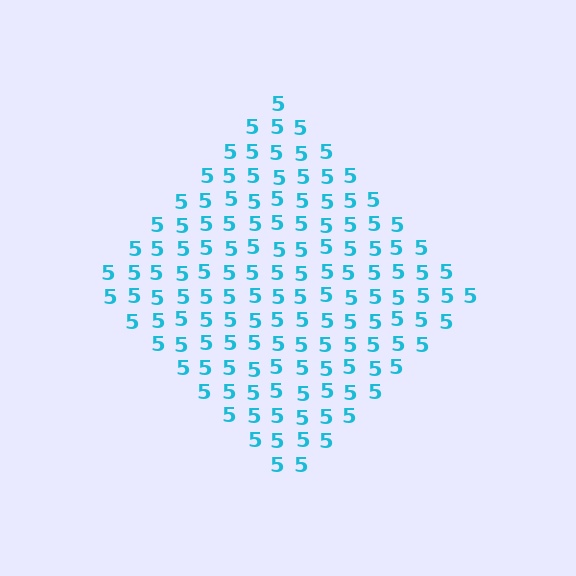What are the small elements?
The small elements are digit 5's.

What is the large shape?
The large shape is a diamond.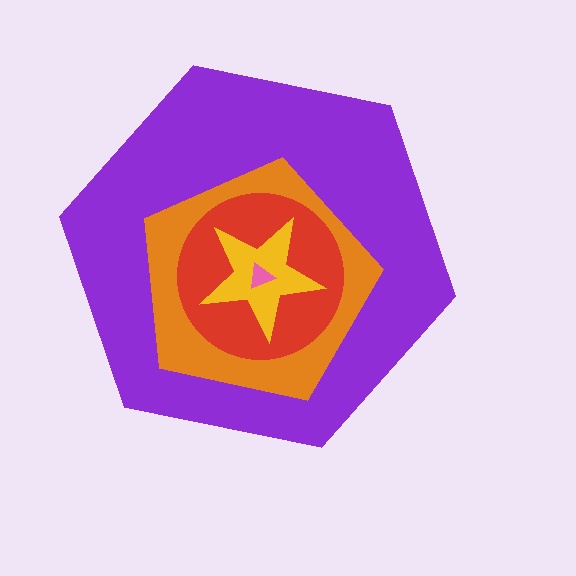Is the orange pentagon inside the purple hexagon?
Yes.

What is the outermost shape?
The purple hexagon.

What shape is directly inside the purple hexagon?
The orange pentagon.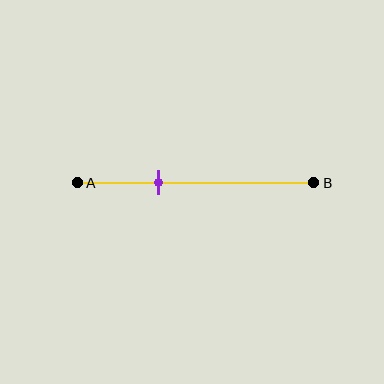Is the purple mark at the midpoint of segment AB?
No, the mark is at about 35% from A, not at the 50% midpoint.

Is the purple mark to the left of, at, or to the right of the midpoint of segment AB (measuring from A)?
The purple mark is to the left of the midpoint of segment AB.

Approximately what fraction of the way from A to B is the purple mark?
The purple mark is approximately 35% of the way from A to B.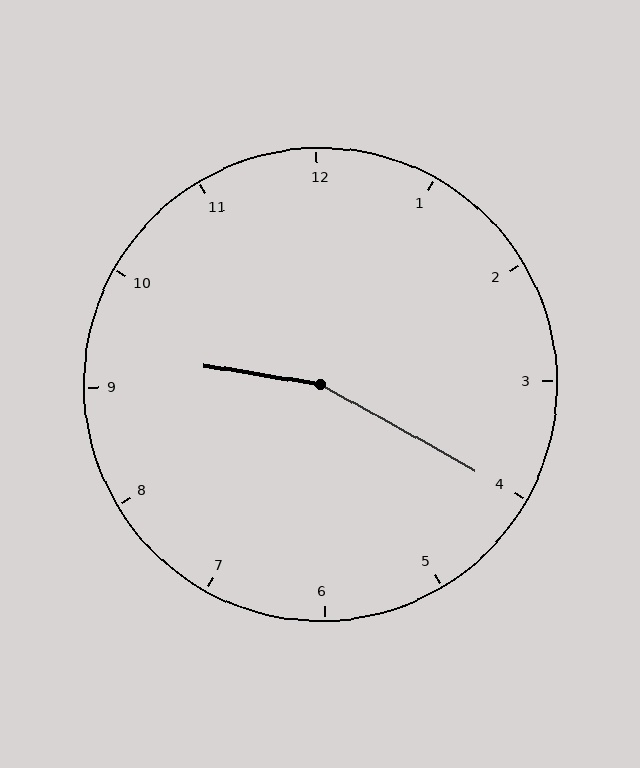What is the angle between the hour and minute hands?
Approximately 160 degrees.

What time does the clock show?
9:20.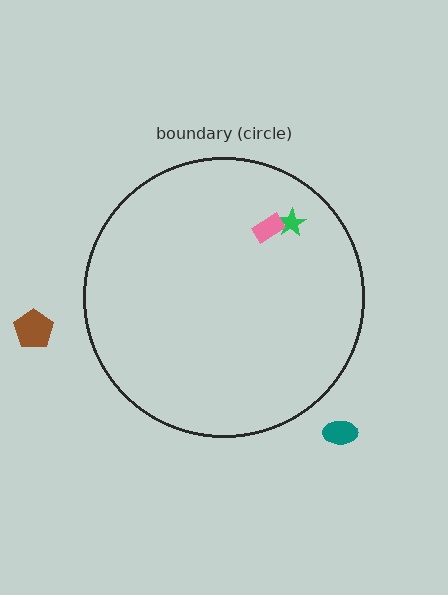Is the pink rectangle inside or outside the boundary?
Inside.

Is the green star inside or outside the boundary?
Inside.